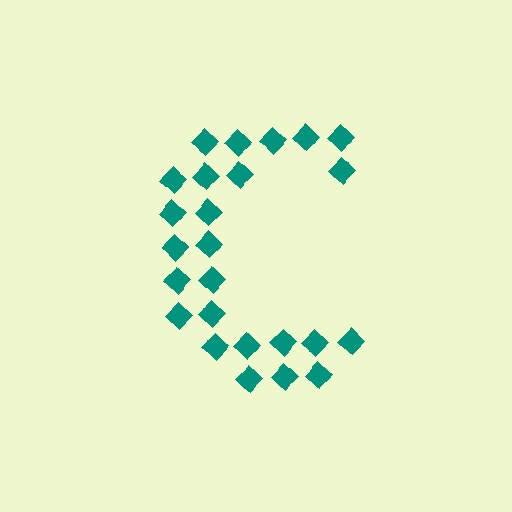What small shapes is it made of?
It is made of small diamonds.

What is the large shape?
The large shape is the letter C.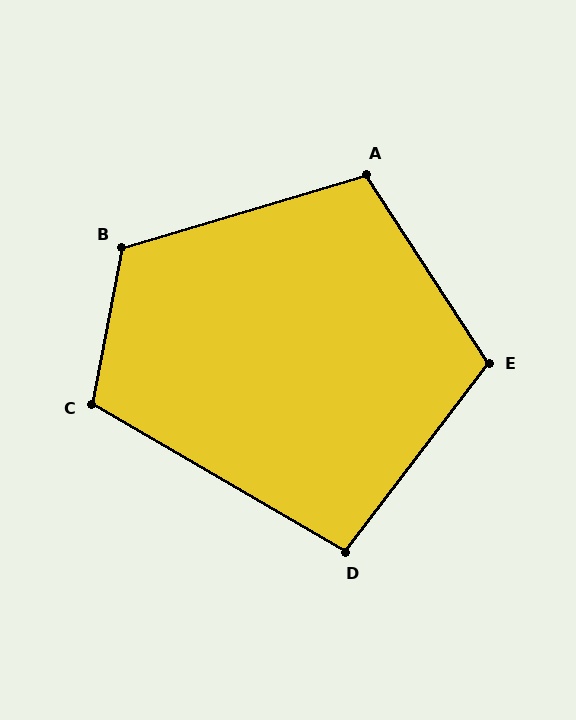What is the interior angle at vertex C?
Approximately 110 degrees (obtuse).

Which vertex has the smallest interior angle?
D, at approximately 97 degrees.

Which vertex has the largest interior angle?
B, at approximately 117 degrees.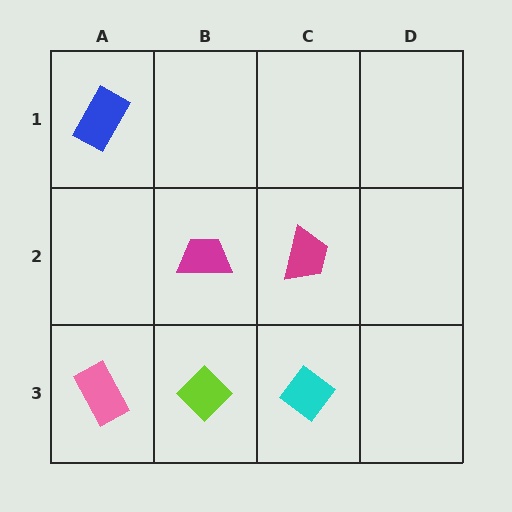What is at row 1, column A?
A blue rectangle.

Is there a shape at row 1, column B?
No, that cell is empty.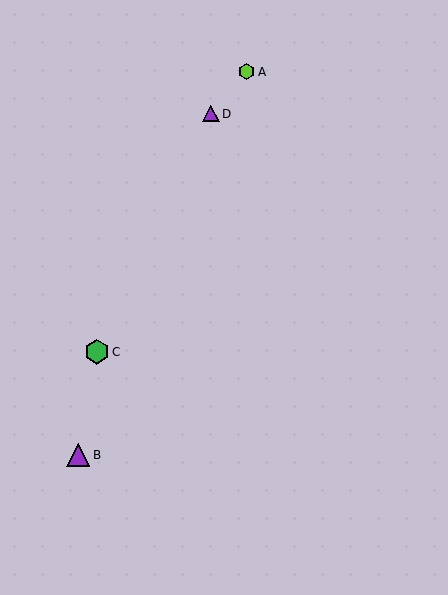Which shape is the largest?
The green hexagon (labeled C) is the largest.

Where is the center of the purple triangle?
The center of the purple triangle is at (78, 455).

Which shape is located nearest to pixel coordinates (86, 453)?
The purple triangle (labeled B) at (78, 455) is nearest to that location.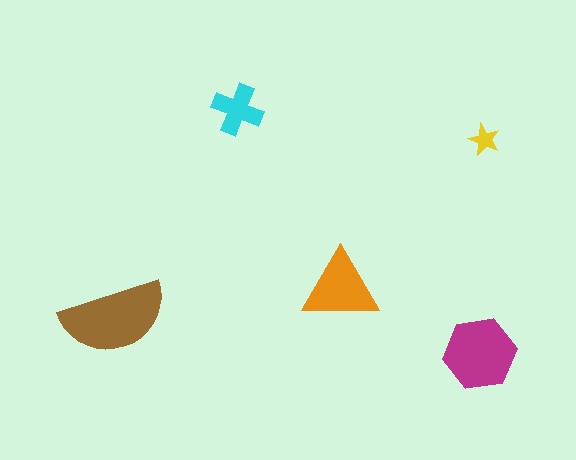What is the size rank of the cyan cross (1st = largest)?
4th.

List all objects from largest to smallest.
The brown semicircle, the magenta hexagon, the orange triangle, the cyan cross, the yellow star.